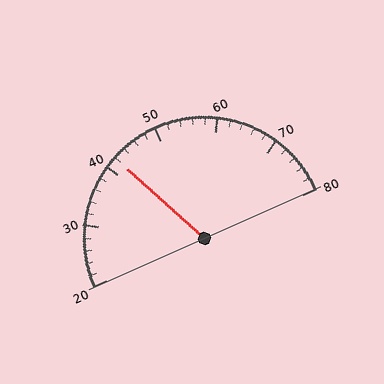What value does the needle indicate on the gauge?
The needle indicates approximately 42.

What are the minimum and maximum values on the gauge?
The gauge ranges from 20 to 80.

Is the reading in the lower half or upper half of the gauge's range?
The reading is in the lower half of the range (20 to 80).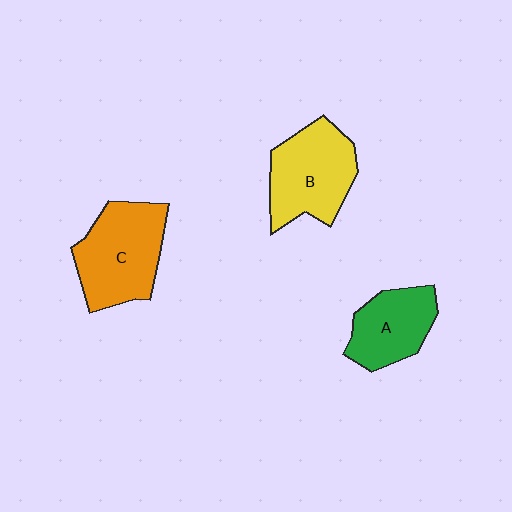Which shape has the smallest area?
Shape A (green).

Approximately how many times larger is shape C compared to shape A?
Approximately 1.4 times.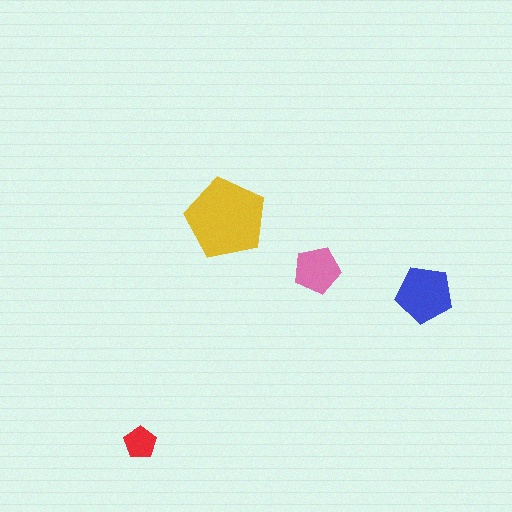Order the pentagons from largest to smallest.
the yellow one, the blue one, the pink one, the red one.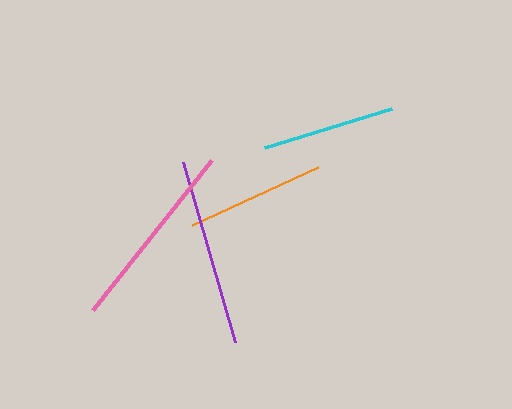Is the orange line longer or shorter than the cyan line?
The orange line is longer than the cyan line.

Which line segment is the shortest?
The cyan line is the shortest at approximately 132 pixels.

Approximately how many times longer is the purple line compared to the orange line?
The purple line is approximately 1.3 times the length of the orange line.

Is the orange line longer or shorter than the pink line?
The pink line is longer than the orange line.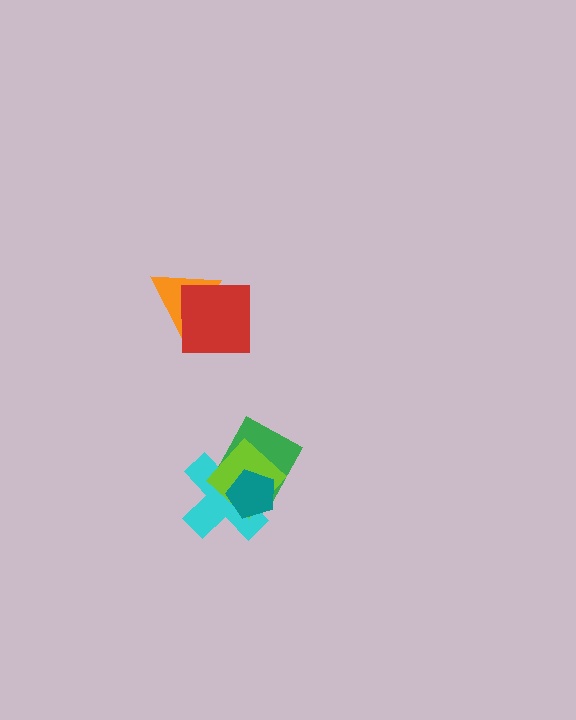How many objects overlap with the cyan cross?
3 objects overlap with the cyan cross.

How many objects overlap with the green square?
3 objects overlap with the green square.